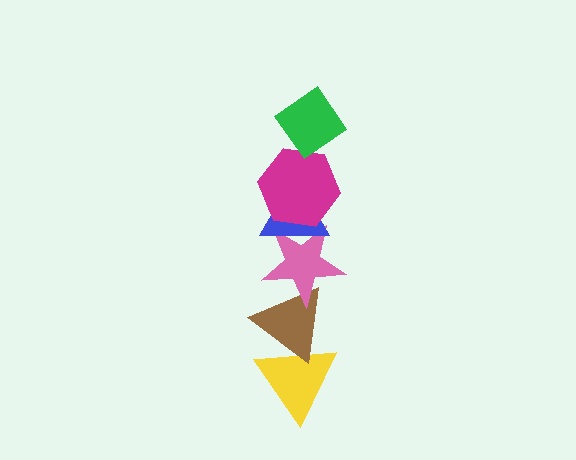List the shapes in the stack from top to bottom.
From top to bottom: the green diamond, the magenta hexagon, the blue triangle, the pink star, the brown triangle, the yellow triangle.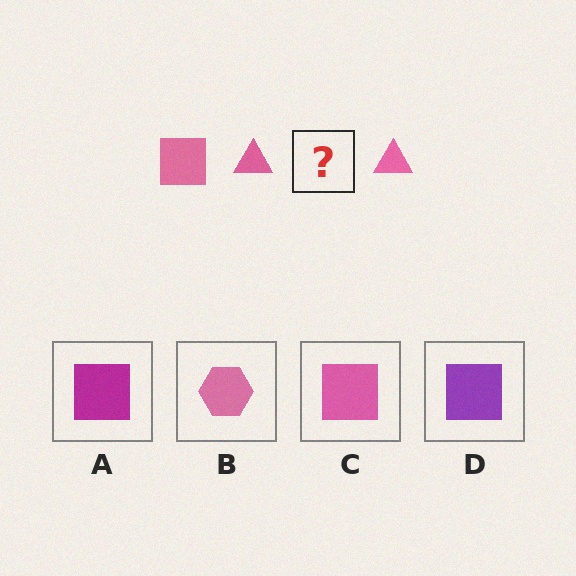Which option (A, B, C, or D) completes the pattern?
C.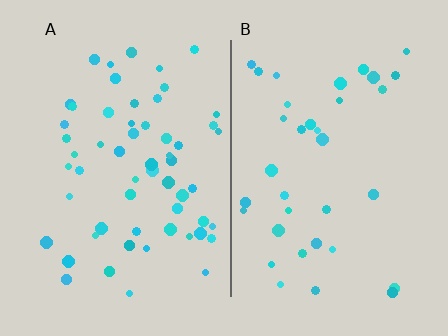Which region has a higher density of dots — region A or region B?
A (the left).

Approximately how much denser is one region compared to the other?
Approximately 1.6× — region A over region B.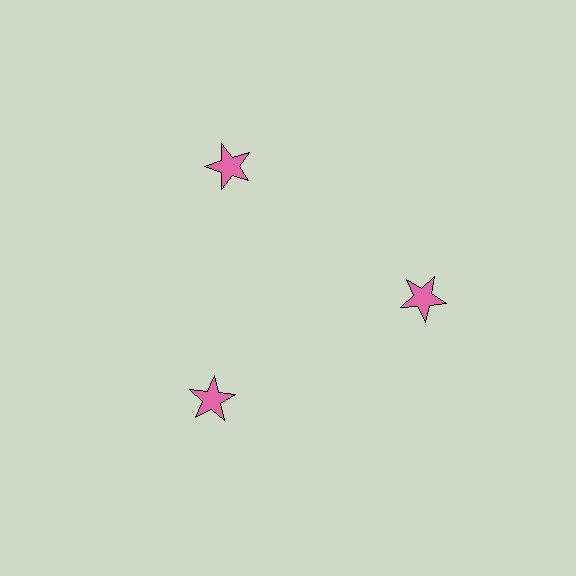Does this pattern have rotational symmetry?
Yes, this pattern has 3-fold rotational symmetry. It looks the same after rotating 120 degrees around the center.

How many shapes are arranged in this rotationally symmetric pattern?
There are 3 shapes, arranged in 3 groups of 1.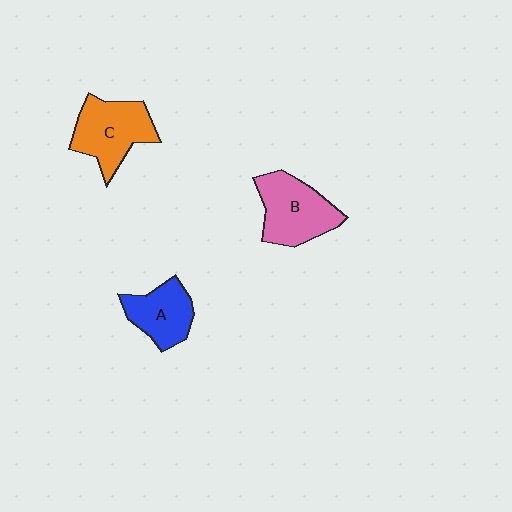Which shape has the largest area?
Shape B (pink).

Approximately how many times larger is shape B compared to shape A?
Approximately 1.3 times.